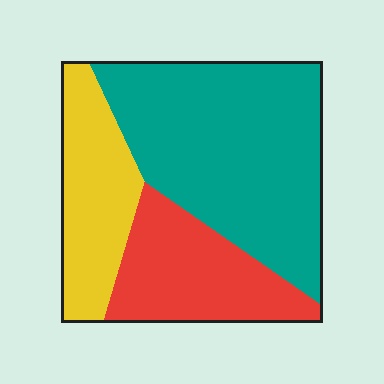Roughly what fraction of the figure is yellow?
Yellow takes up about one quarter (1/4) of the figure.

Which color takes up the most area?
Teal, at roughly 50%.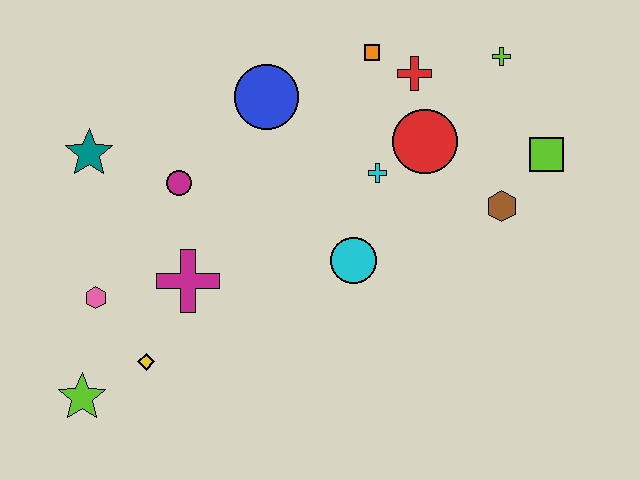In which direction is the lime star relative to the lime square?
The lime star is to the left of the lime square.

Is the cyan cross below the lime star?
No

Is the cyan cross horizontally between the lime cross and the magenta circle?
Yes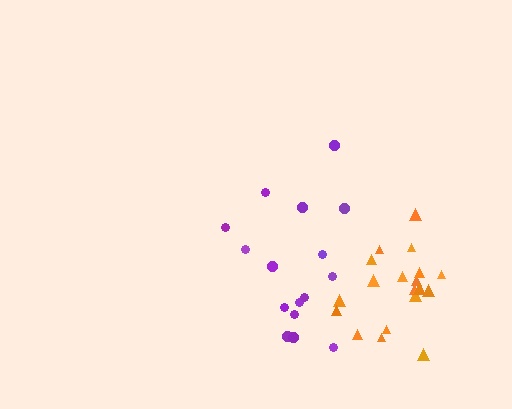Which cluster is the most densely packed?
Orange.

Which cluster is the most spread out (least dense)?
Purple.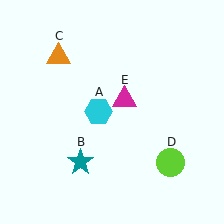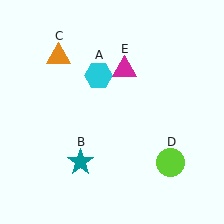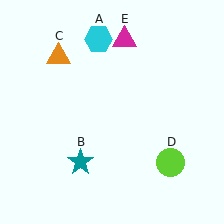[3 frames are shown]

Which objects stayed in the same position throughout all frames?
Teal star (object B) and orange triangle (object C) and lime circle (object D) remained stationary.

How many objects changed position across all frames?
2 objects changed position: cyan hexagon (object A), magenta triangle (object E).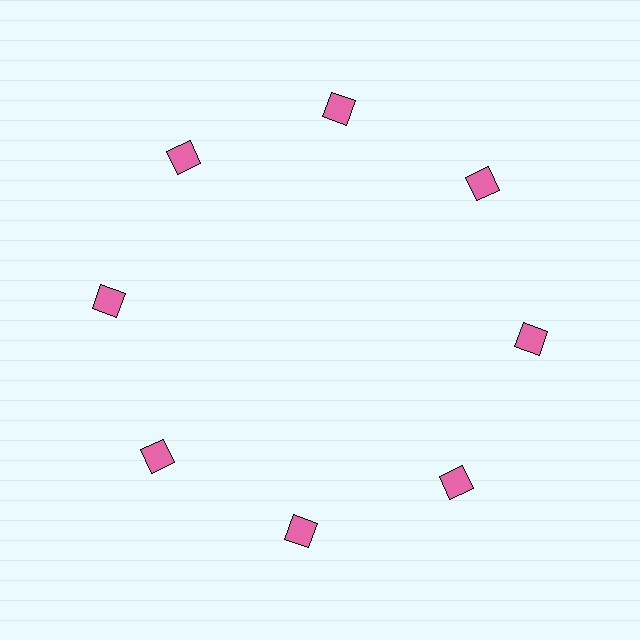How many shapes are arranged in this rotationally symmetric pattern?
There are 8 shapes, arranged in 8 groups of 1.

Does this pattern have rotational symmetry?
Yes, this pattern has 8-fold rotational symmetry. It looks the same after rotating 45 degrees around the center.